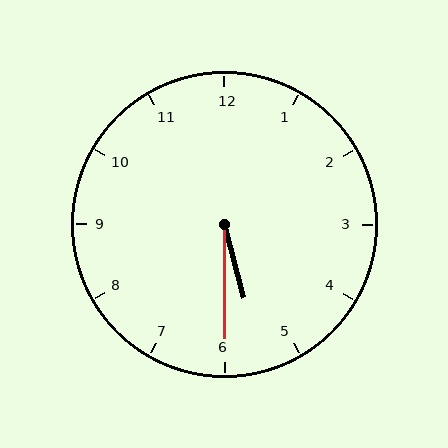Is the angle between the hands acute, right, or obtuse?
It is acute.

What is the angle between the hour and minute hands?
Approximately 15 degrees.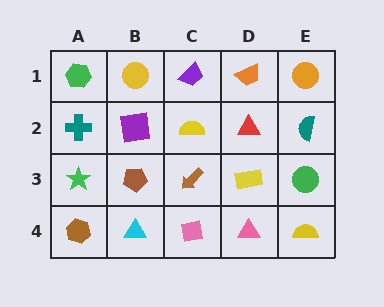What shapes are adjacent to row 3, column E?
A teal semicircle (row 2, column E), a yellow semicircle (row 4, column E), a yellow rectangle (row 3, column D).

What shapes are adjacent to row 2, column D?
An orange trapezoid (row 1, column D), a yellow rectangle (row 3, column D), a yellow semicircle (row 2, column C), a teal semicircle (row 2, column E).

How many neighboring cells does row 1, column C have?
3.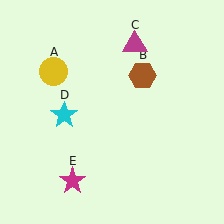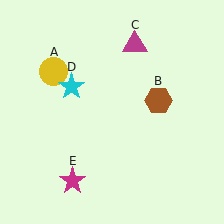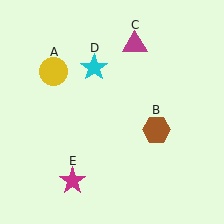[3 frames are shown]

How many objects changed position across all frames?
2 objects changed position: brown hexagon (object B), cyan star (object D).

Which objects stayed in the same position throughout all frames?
Yellow circle (object A) and magenta triangle (object C) and magenta star (object E) remained stationary.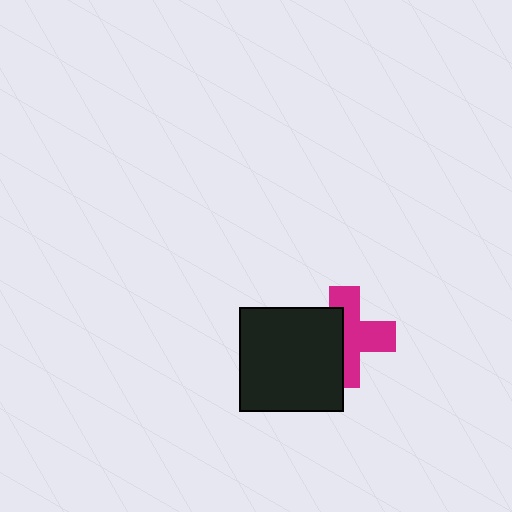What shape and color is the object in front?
The object in front is a black square.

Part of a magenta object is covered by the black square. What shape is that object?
It is a cross.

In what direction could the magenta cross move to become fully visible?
The magenta cross could move right. That would shift it out from behind the black square entirely.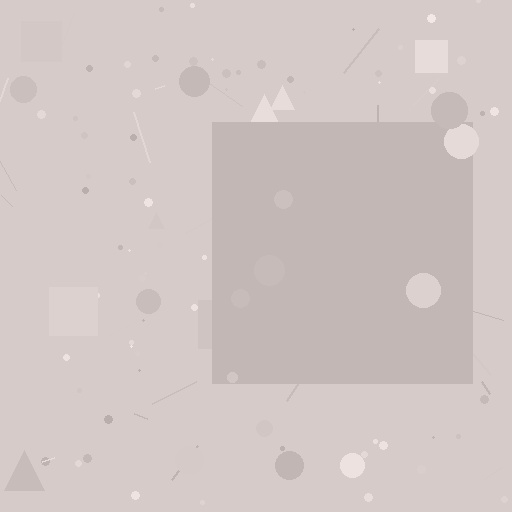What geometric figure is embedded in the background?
A square is embedded in the background.